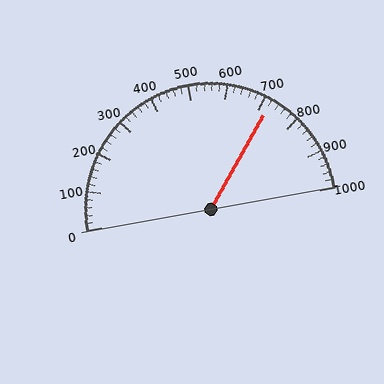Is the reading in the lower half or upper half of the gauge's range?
The reading is in the upper half of the range (0 to 1000).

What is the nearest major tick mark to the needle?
The nearest major tick mark is 700.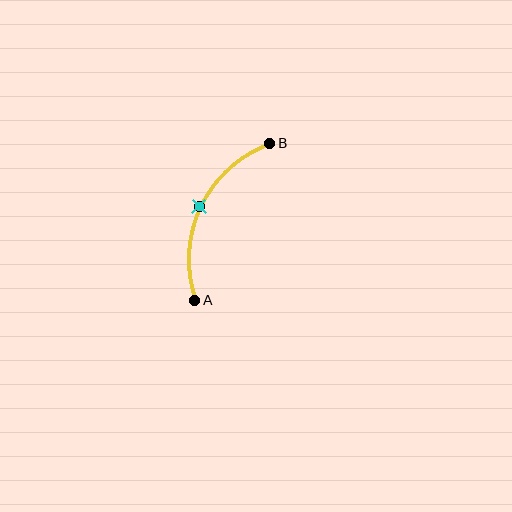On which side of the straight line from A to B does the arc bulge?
The arc bulges to the left of the straight line connecting A and B.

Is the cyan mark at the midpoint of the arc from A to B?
Yes. The cyan mark lies on the arc at equal arc-length from both A and B — it is the arc midpoint.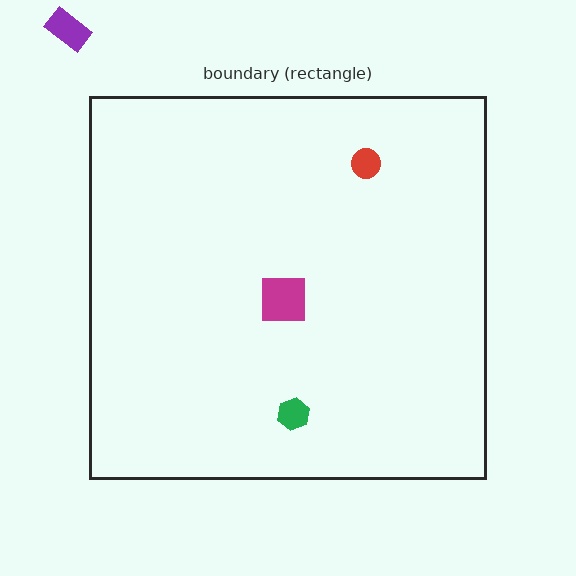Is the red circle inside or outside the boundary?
Inside.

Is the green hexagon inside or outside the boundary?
Inside.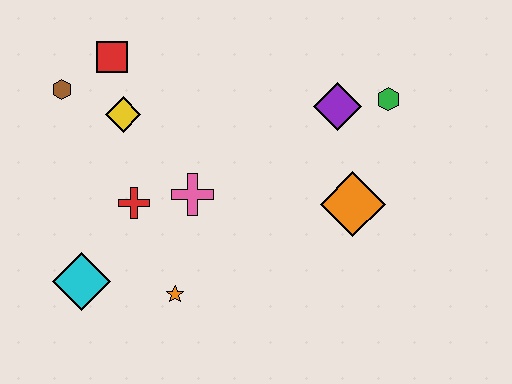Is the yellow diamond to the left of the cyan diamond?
No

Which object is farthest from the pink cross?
The green hexagon is farthest from the pink cross.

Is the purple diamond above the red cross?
Yes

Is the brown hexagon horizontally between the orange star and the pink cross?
No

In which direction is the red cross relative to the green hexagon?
The red cross is to the left of the green hexagon.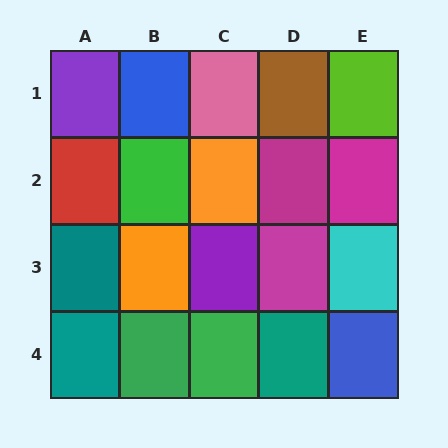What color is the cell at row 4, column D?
Teal.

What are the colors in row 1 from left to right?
Purple, blue, pink, brown, lime.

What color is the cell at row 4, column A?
Teal.